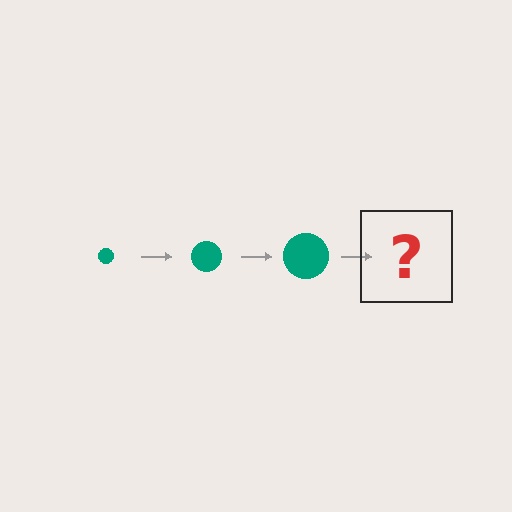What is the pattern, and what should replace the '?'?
The pattern is that the circle gets progressively larger each step. The '?' should be a teal circle, larger than the previous one.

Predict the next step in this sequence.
The next step is a teal circle, larger than the previous one.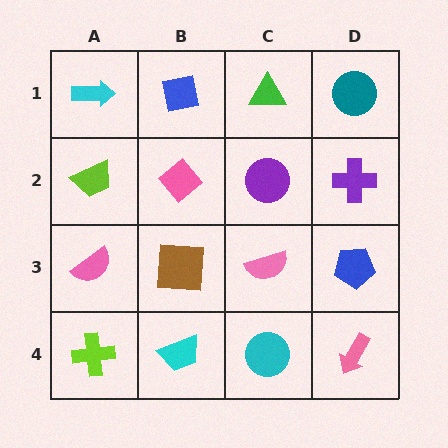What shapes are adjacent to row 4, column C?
A pink semicircle (row 3, column C), a cyan trapezoid (row 4, column B), a pink arrow (row 4, column D).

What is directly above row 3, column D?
A purple cross.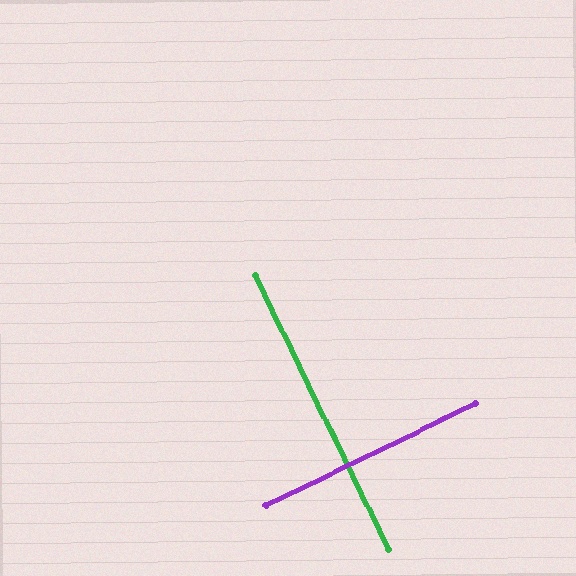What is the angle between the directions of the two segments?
Approximately 90 degrees.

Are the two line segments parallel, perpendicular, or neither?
Perpendicular — they meet at approximately 90°.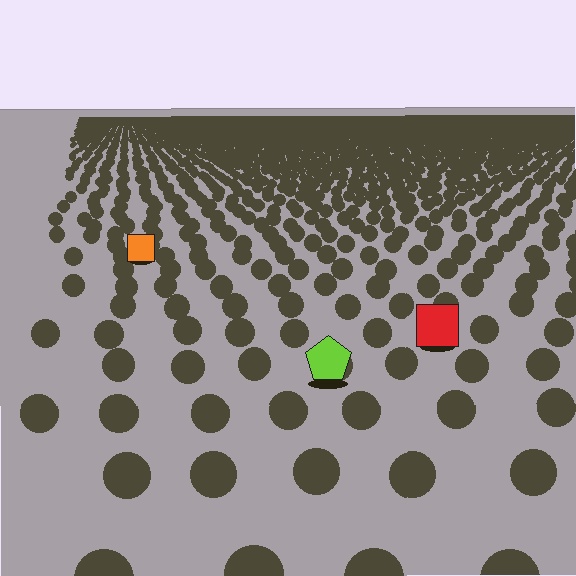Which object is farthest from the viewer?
The orange square is farthest from the viewer. It appears smaller and the ground texture around it is denser.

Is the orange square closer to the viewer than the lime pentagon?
No. The lime pentagon is closer — you can tell from the texture gradient: the ground texture is coarser near it.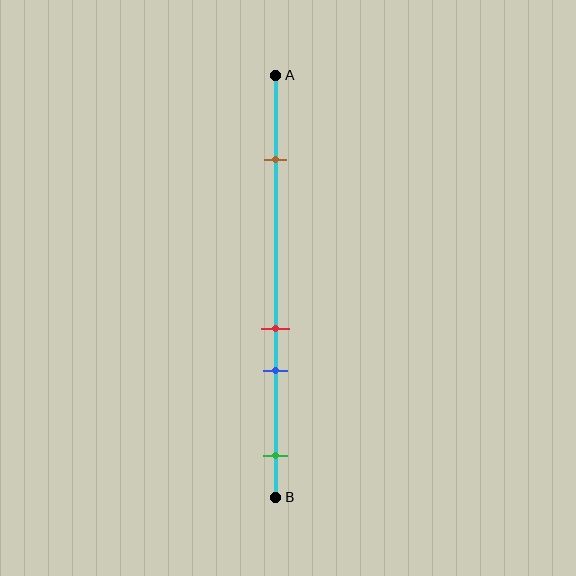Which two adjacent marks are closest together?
The red and blue marks are the closest adjacent pair.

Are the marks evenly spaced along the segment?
No, the marks are not evenly spaced.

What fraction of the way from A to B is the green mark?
The green mark is approximately 90% (0.9) of the way from A to B.